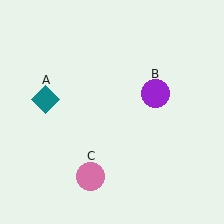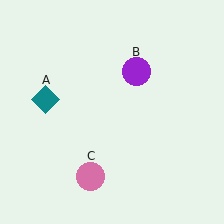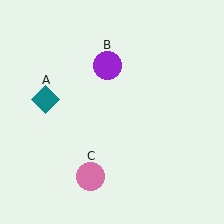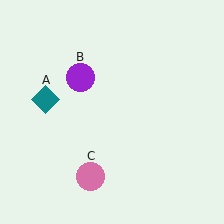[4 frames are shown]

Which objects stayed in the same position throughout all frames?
Teal diamond (object A) and pink circle (object C) remained stationary.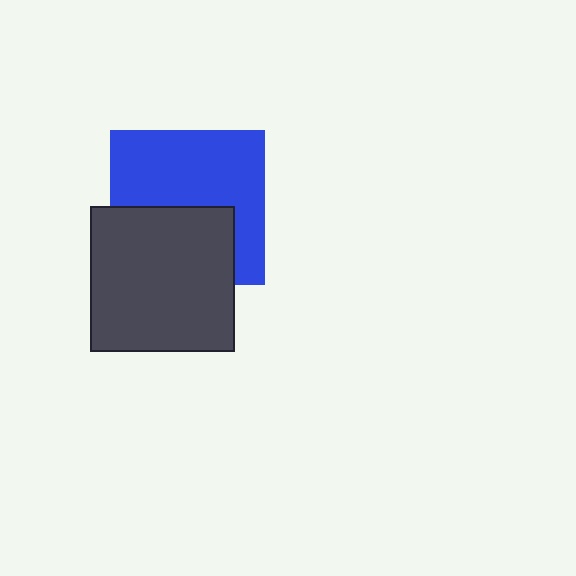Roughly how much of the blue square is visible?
About half of it is visible (roughly 59%).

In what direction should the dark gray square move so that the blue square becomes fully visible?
The dark gray square should move down. That is the shortest direction to clear the overlap and leave the blue square fully visible.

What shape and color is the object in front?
The object in front is a dark gray square.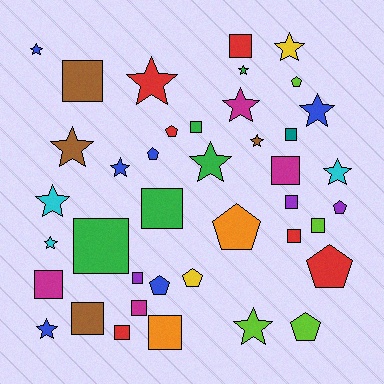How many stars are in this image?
There are 15 stars.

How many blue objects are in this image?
There are 6 blue objects.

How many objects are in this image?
There are 40 objects.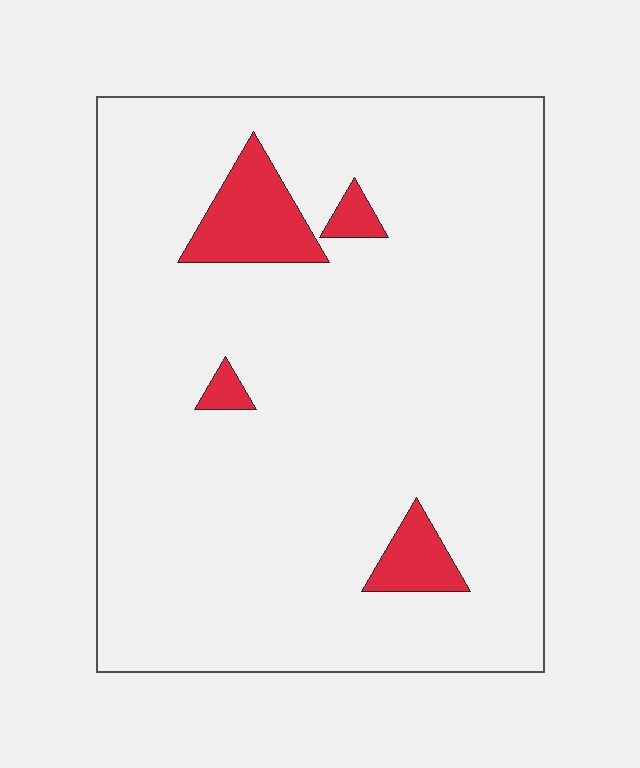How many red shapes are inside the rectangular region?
4.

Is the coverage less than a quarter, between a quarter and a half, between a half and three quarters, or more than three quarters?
Less than a quarter.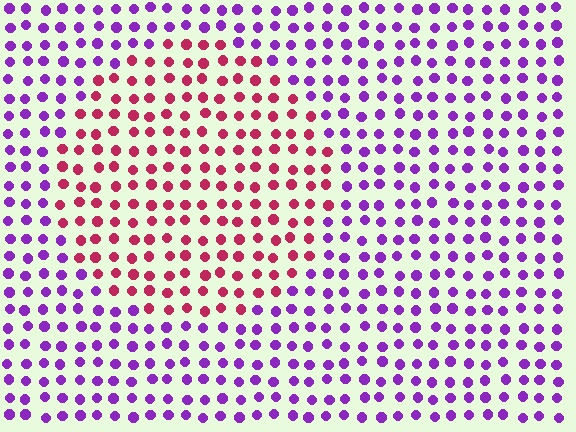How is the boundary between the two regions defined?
The boundary is defined purely by a slight shift in hue (about 59 degrees). Spacing, size, and orientation are identical on both sides.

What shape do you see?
I see a circle.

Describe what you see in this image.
The image is filled with small purple elements in a uniform arrangement. A circle-shaped region is visible where the elements are tinted to a slightly different hue, forming a subtle color boundary.